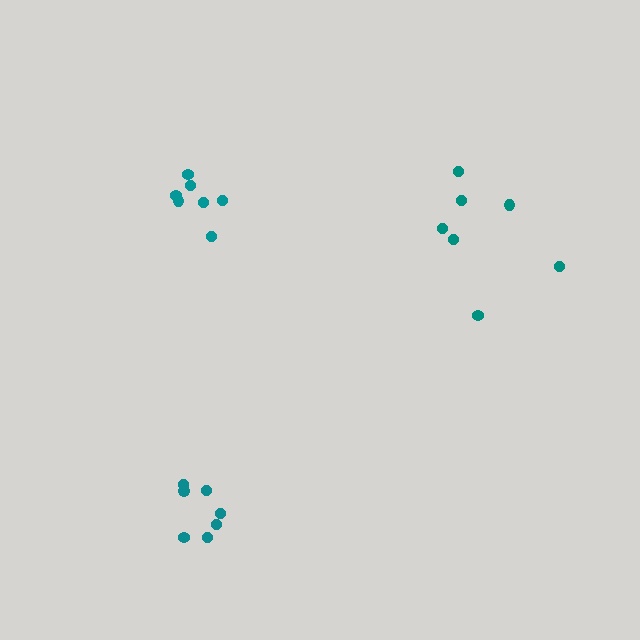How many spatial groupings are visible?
There are 3 spatial groupings.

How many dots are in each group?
Group 1: 7 dots, Group 2: 7 dots, Group 3: 7 dots (21 total).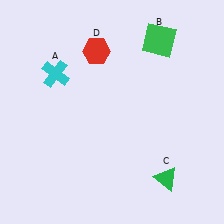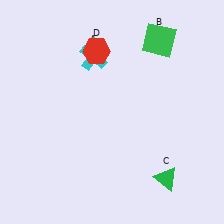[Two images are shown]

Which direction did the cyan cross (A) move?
The cyan cross (A) moved right.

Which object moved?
The cyan cross (A) moved right.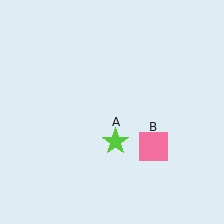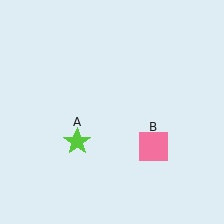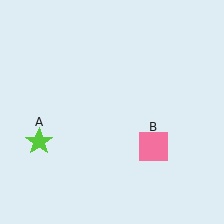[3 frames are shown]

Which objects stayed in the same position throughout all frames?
Pink square (object B) remained stationary.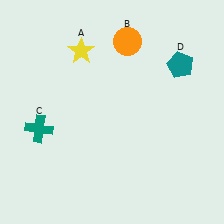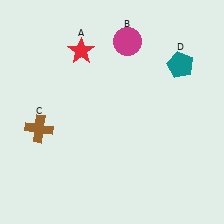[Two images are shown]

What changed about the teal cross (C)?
In Image 1, C is teal. In Image 2, it changed to brown.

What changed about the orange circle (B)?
In Image 1, B is orange. In Image 2, it changed to magenta.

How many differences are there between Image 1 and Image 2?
There are 3 differences between the two images.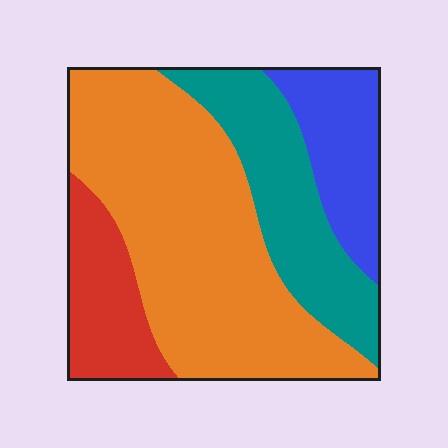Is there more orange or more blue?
Orange.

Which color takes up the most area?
Orange, at roughly 50%.